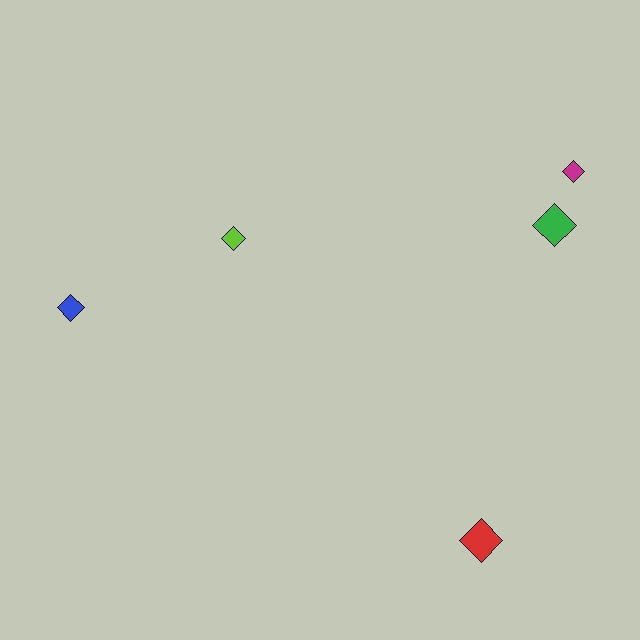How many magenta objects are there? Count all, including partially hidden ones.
There is 1 magenta object.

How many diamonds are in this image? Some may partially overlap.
There are 5 diamonds.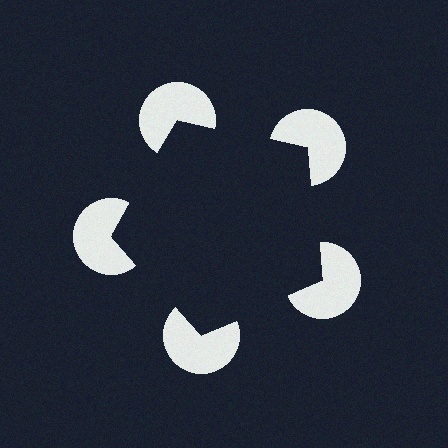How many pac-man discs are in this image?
There are 5 — one at each vertex of the illusory pentagon.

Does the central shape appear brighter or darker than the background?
It typically appears slightly darker than the background, even though no actual brightness change is drawn.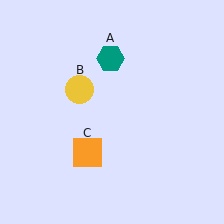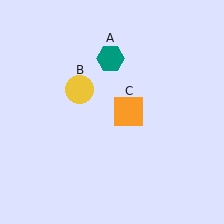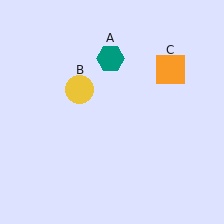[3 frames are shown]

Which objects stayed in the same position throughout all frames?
Teal hexagon (object A) and yellow circle (object B) remained stationary.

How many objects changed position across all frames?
1 object changed position: orange square (object C).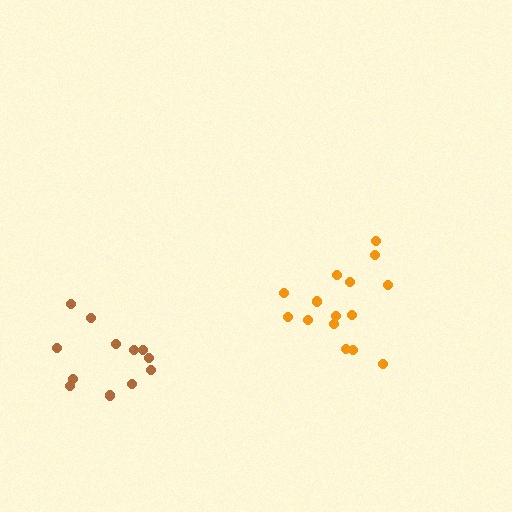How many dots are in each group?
Group 1: 15 dots, Group 2: 12 dots (27 total).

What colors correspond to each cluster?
The clusters are colored: orange, brown.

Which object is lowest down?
The brown cluster is bottommost.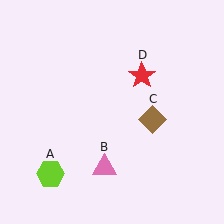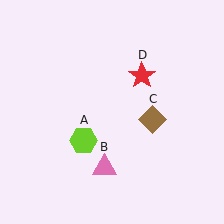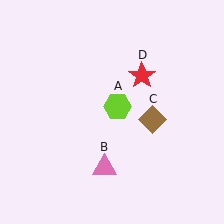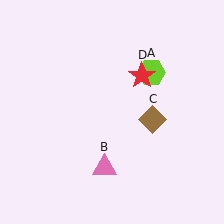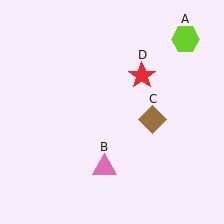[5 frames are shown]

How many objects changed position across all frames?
1 object changed position: lime hexagon (object A).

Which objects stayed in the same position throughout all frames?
Pink triangle (object B) and brown diamond (object C) and red star (object D) remained stationary.